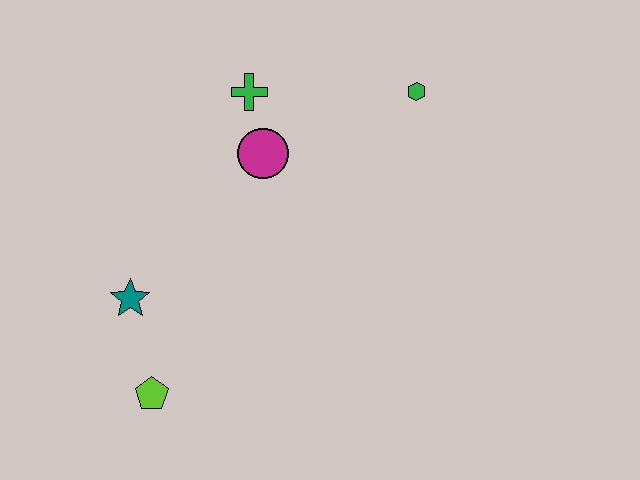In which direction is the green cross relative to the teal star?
The green cross is above the teal star.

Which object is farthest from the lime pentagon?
The green hexagon is farthest from the lime pentagon.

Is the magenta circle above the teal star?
Yes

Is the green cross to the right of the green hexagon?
No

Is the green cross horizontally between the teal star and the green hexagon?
Yes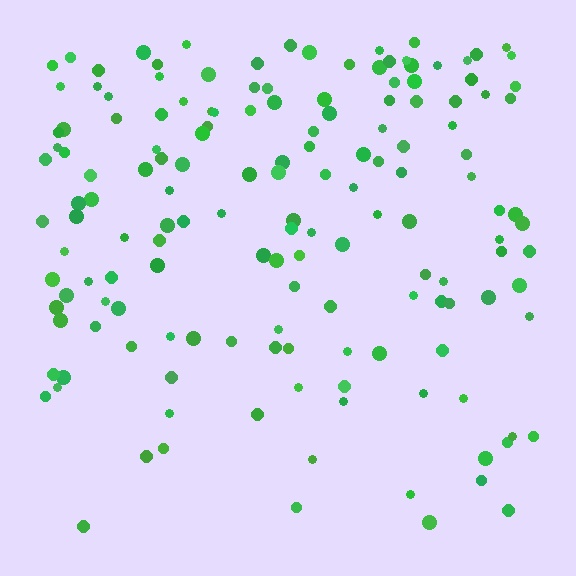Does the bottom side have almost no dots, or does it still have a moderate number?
Still a moderate number, just noticeably fewer than the top.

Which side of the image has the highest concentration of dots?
The top.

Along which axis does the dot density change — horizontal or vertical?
Vertical.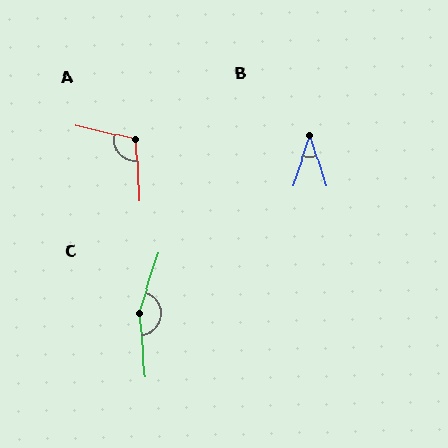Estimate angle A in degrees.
Approximately 106 degrees.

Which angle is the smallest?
B, at approximately 37 degrees.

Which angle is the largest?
C, at approximately 158 degrees.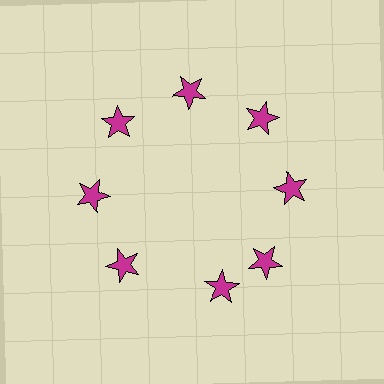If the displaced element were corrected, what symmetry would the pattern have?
It would have 8-fold rotational symmetry — the pattern would map onto itself every 45 degrees.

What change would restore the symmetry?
The symmetry would be restored by rotating it back into even spacing with its neighbors so that all 8 stars sit at equal angles and equal distance from the center.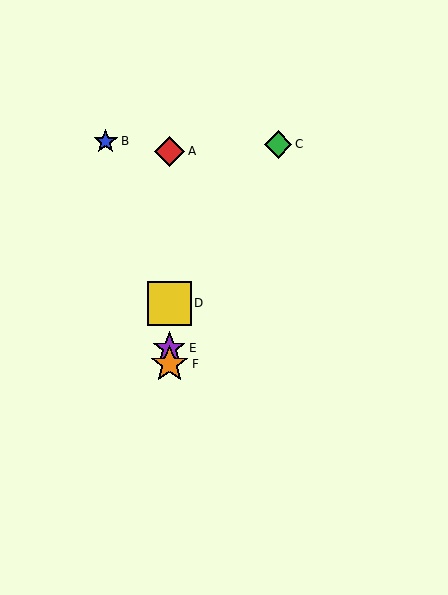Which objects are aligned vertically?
Objects A, D, E, F are aligned vertically.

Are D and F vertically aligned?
Yes, both are at x≈169.